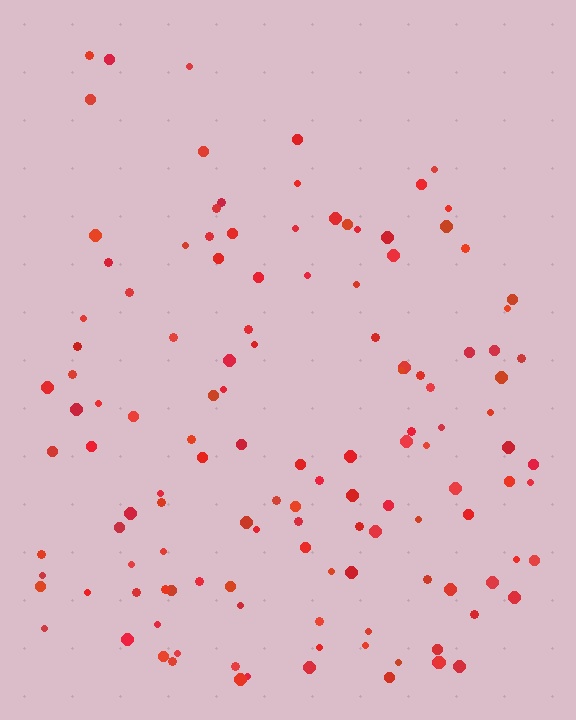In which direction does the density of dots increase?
From top to bottom, with the bottom side densest.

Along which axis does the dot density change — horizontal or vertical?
Vertical.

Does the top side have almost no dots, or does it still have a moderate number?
Still a moderate number, just noticeably fewer than the bottom.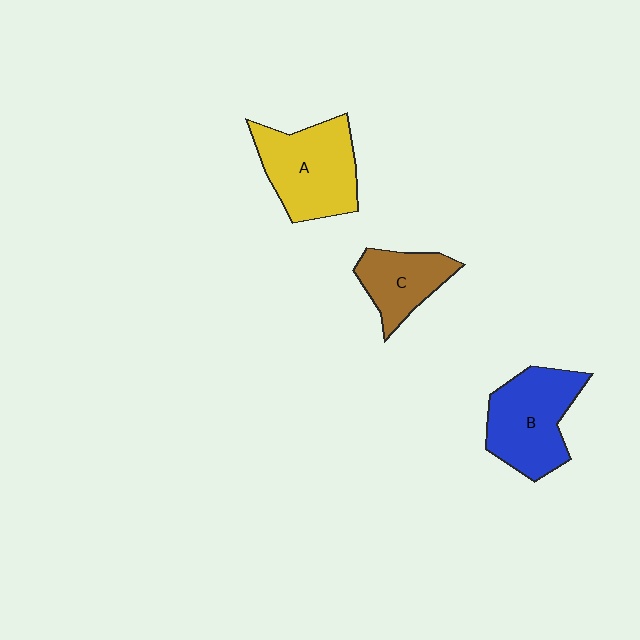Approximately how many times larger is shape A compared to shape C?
Approximately 1.6 times.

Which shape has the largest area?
Shape A (yellow).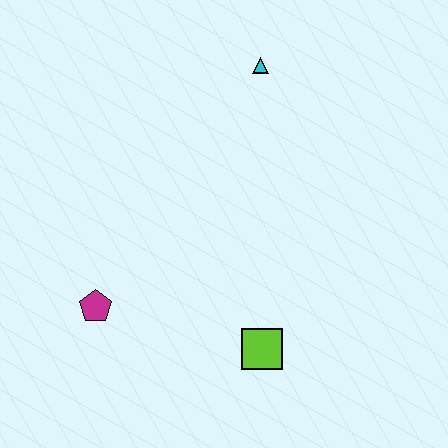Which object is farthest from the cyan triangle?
The magenta pentagon is farthest from the cyan triangle.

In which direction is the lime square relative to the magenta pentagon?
The lime square is to the right of the magenta pentagon.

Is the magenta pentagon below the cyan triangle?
Yes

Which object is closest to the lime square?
The magenta pentagon is closest to the lime square.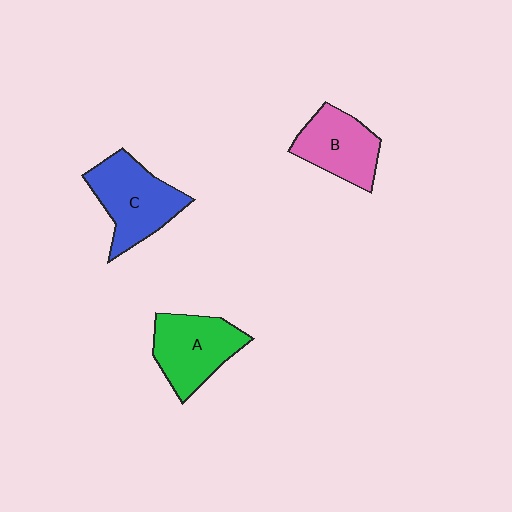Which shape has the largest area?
Shape C (blue).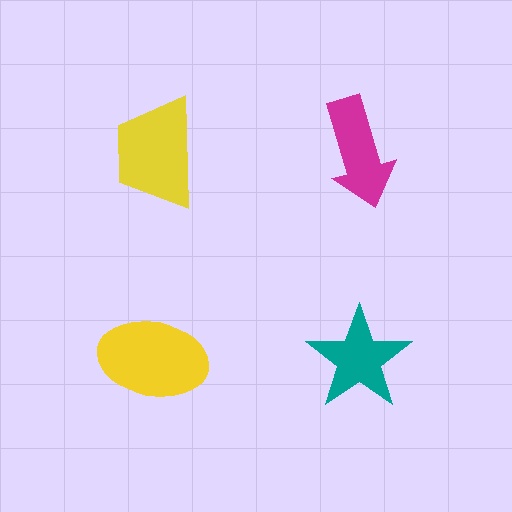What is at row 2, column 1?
A yellow ellipse.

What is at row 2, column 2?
A teal star.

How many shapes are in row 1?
2 shapes.